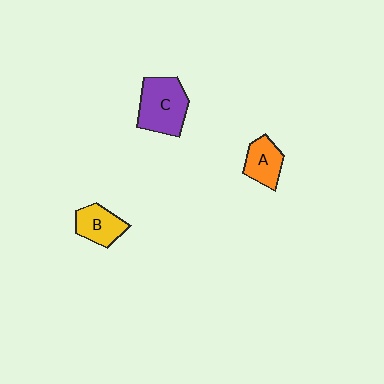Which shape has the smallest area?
Shape B (yellow).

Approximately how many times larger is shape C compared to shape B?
Approximately 1.6 times.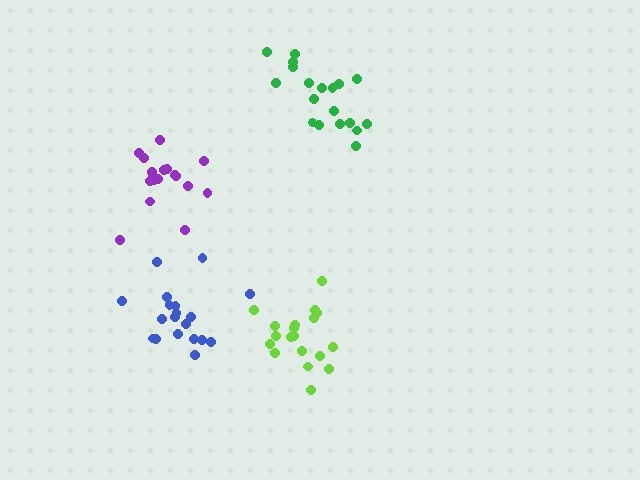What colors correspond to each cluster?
The clusters are colored: purple, lime, blue, green.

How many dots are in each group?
Group 1: 18 dots, Group 2: 19 dots, Group 3: 19 dots, Group 4: 19 dots (75 total).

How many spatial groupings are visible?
There are 4 spatial groupings.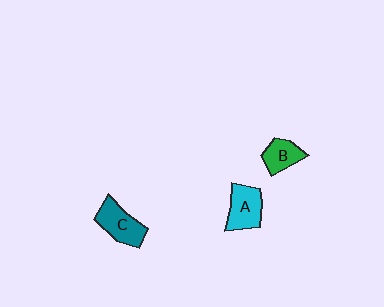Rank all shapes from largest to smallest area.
From largest to smallest: C (teal), A (cyan), B (green).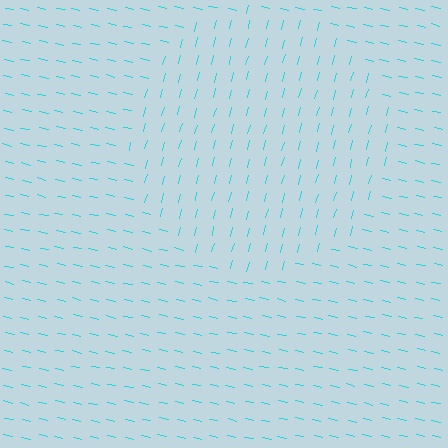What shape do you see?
I see a circle.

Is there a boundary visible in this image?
Yes, there is a texture boundary formed by a change in line orientation.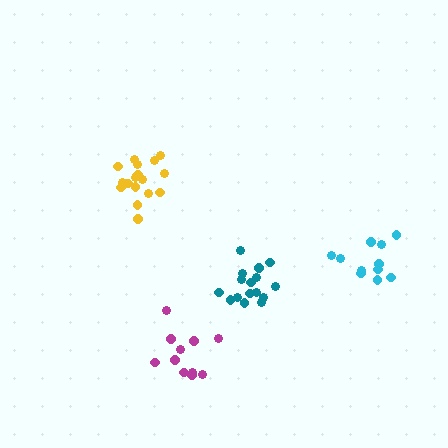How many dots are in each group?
Group 1: 11 dots, Group 2: 11 dots, Group 3: 16 dots, Group 4: 17 dots (55 total).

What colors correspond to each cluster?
The clusters are colored: magenta, cyan, teal, yellow.